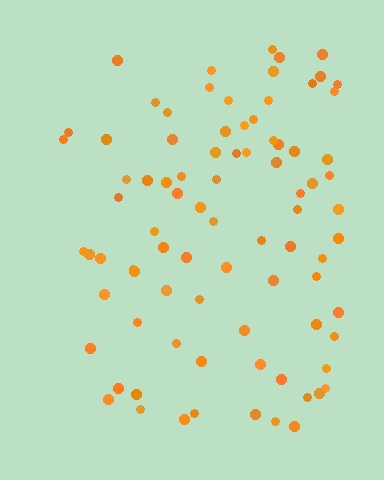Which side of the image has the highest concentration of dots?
The right.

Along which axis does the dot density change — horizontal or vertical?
Horizontal.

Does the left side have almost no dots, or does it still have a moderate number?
Still a moderate number, just noticeably fewer than the right.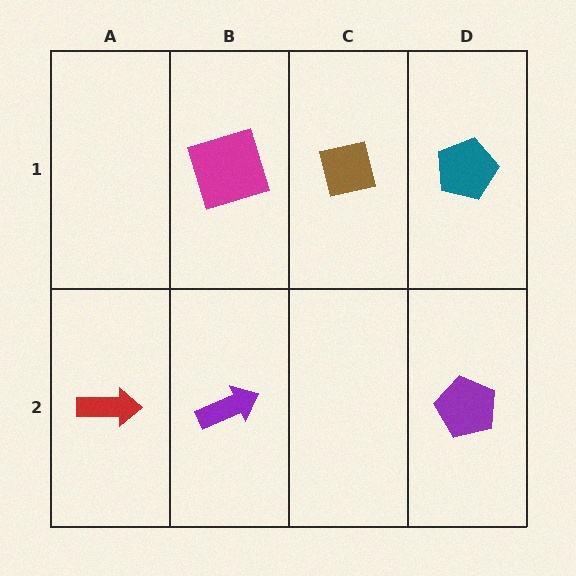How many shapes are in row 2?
3 shapes.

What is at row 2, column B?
A purple arrow.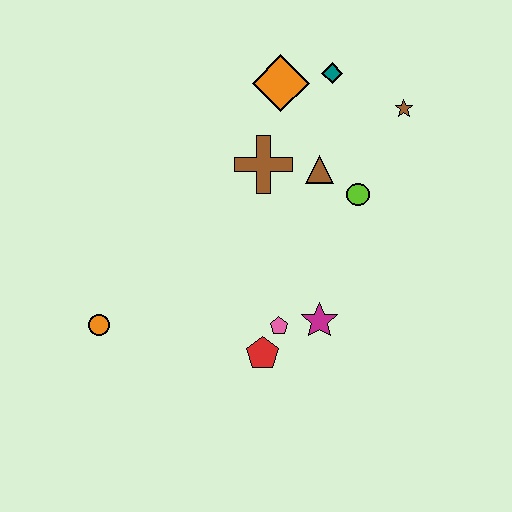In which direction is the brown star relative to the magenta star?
The brown star is above the magenta star.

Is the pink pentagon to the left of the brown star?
Yes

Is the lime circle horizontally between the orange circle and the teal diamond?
No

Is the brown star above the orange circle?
Yes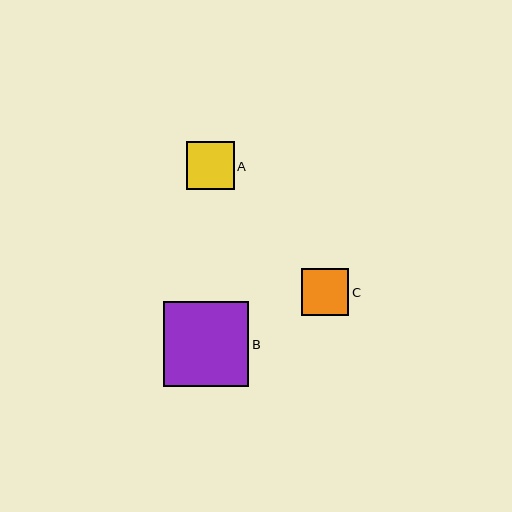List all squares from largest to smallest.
From largest to smallest: B, A, C.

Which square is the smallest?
Square C is the smallest with a size of approximately 47 pixels.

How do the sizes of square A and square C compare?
Square A and square C are approximately the same size.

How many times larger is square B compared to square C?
Square B is approximately 1.8 times the size of square C.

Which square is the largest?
Square B is the largest with a size of approximately 85 pixels.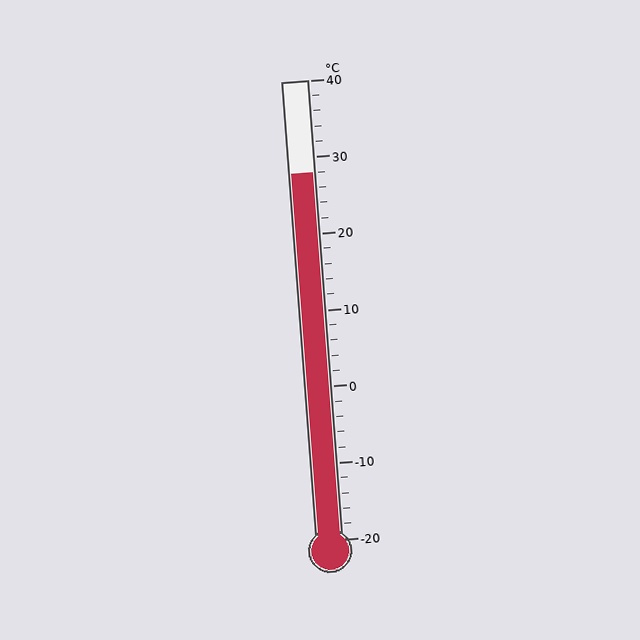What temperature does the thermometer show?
The thermometer shows approximately 28°C.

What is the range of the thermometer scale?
The thermometer scale ranges from -20°C to 40°C.